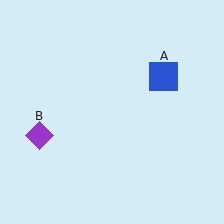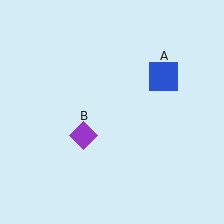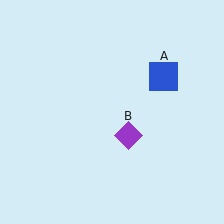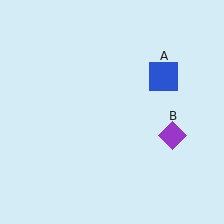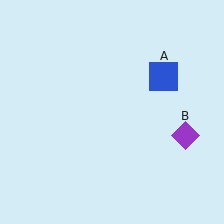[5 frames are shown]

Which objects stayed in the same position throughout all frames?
Blue square (object A) remained stationary.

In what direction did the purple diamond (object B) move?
The purple diamond (object B) moved right.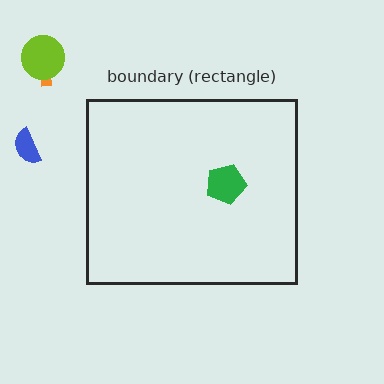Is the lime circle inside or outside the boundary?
Outside.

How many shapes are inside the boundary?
1 inside, 3 outside.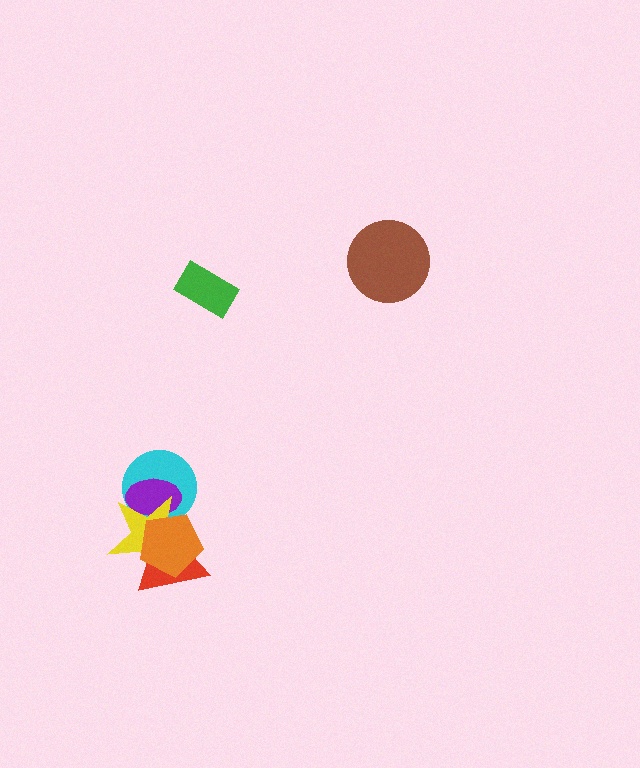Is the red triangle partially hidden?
Yes, it is partially covered by another shape.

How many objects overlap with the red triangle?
2 objects overlap with the red triangle.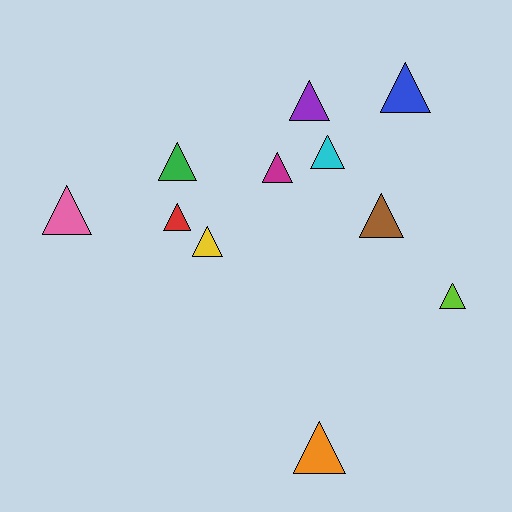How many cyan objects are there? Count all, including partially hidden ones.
There is 1 cyan object.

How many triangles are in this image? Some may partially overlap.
There are 11 triangles.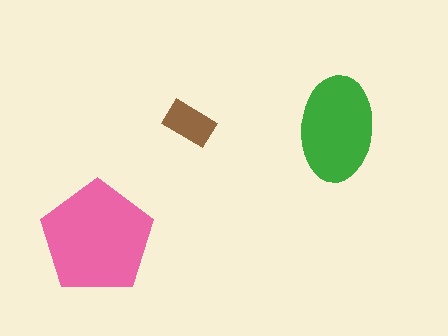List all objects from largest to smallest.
The pink pentagon, the green ellipse, the brown rectangle.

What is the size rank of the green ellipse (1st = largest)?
2nd.